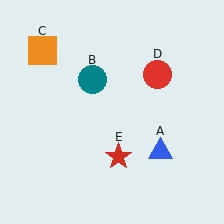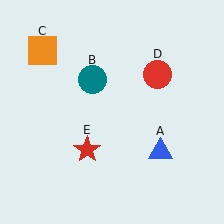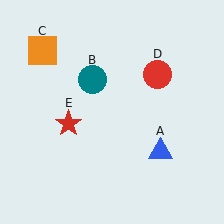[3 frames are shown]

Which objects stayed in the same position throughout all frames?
Blue triangle (object A) and teal circle (object B) and orange square (object C) and red circle (object D) remained stationary.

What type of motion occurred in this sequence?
The red star (object E) rotated clockwise around the center of the scene.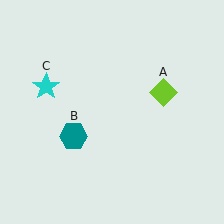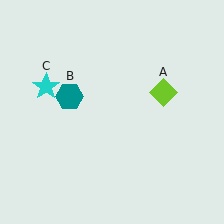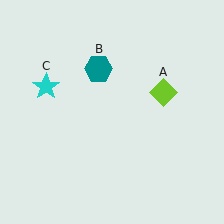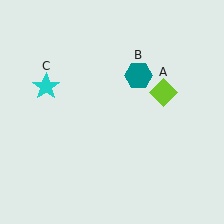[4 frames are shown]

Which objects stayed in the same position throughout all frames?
Lime diamond (object A) and cyan star (object C) remained stationary.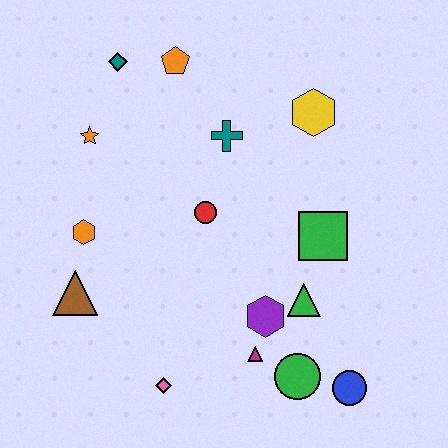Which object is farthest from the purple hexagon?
The teal diamond is farthest from the purple hexagon.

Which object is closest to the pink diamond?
The magenta triangle is closest to the pink diamond.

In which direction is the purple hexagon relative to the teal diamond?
The purple hexagon is below the teal diamond.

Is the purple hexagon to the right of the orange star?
Yes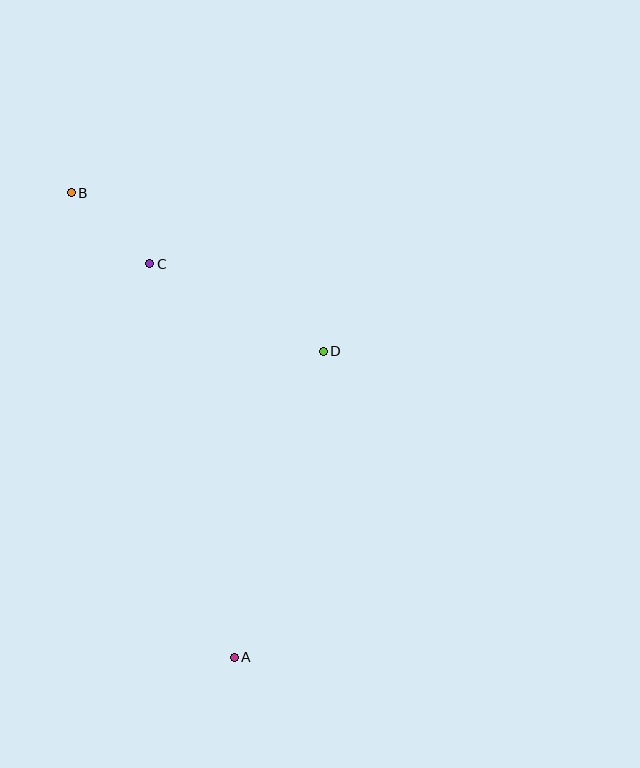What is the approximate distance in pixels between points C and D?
The distance between C and D is approximately 194 pixels.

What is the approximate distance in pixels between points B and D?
The distance between B and D is approximately 298 pixels.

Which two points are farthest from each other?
Points A and B are farthest from each other.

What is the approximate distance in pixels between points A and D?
The distance between A and D is approximately 318 pixels.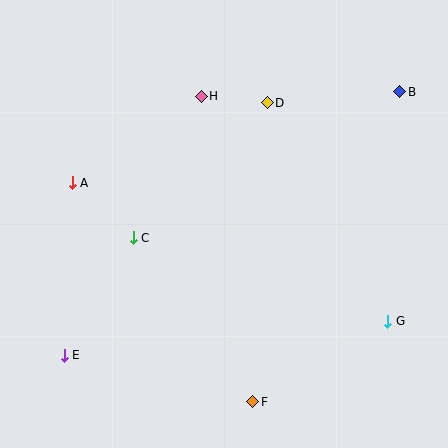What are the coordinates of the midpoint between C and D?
The midpoint between C and D is at (200, 170).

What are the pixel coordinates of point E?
Point E is at (64, 355).